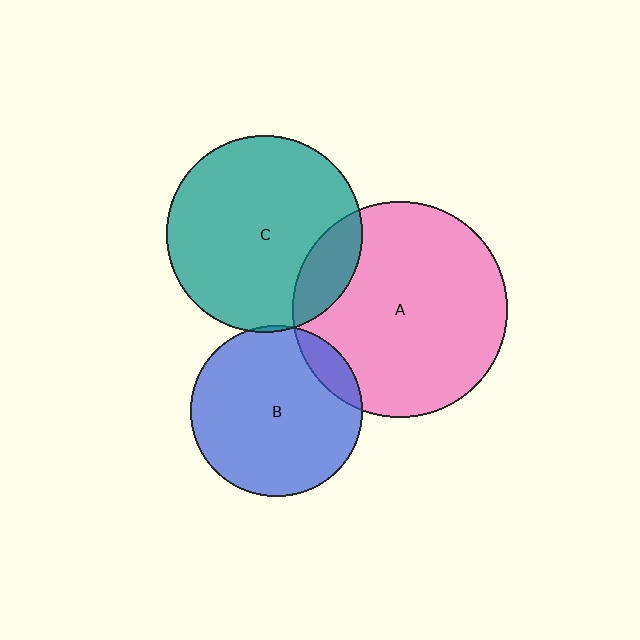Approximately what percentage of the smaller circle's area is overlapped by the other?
Approximately 15%.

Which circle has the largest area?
Circle A (pink).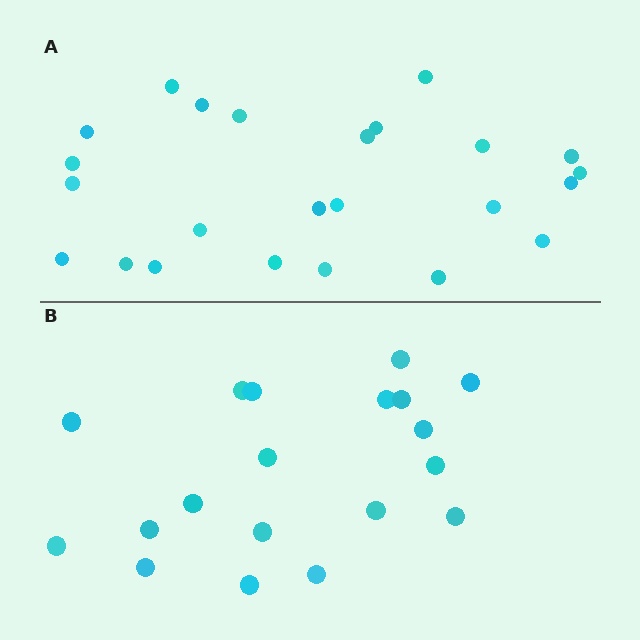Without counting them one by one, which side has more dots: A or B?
Region A (the top region) has more dots.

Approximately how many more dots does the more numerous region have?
Region A has about 5 more dots than region B.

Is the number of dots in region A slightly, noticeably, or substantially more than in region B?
Region A has noticeably more, but not dramatically so. The ratio is roughly 1.3 to 1.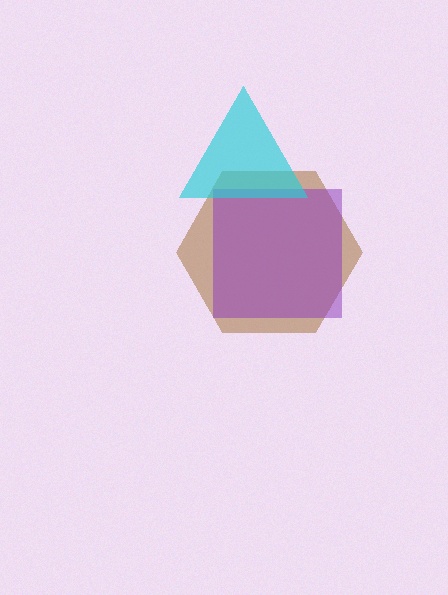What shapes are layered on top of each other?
The layered shapes are: a brown hexagon, a purple square, a cyan triangle.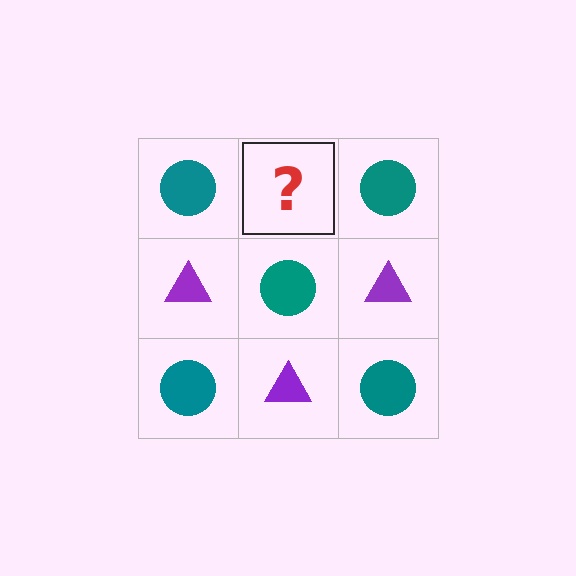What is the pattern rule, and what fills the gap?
The rule is that it alternates teal circle and purple triangle in a checkerboard pattern. The gap should be filled with a purple triangle.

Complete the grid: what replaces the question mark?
The question mark should be replaced with a purple triangle.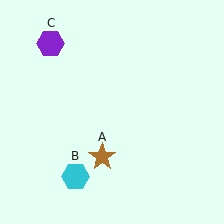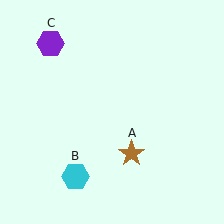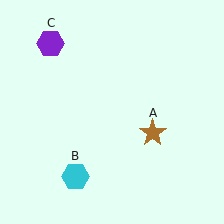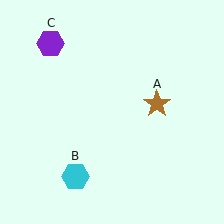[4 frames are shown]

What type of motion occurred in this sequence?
The brown star (object A) rotated counterclockwise around the center of the scene.